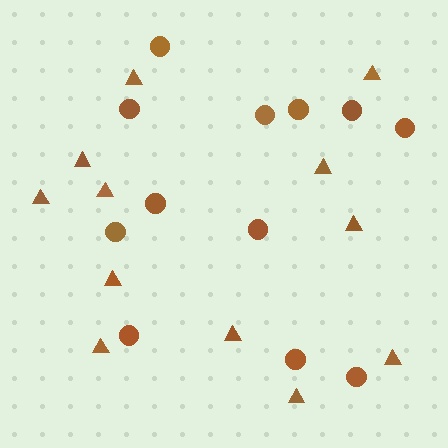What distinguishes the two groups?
There are 2 groups: one group of circles (12) and one group of triangles (12).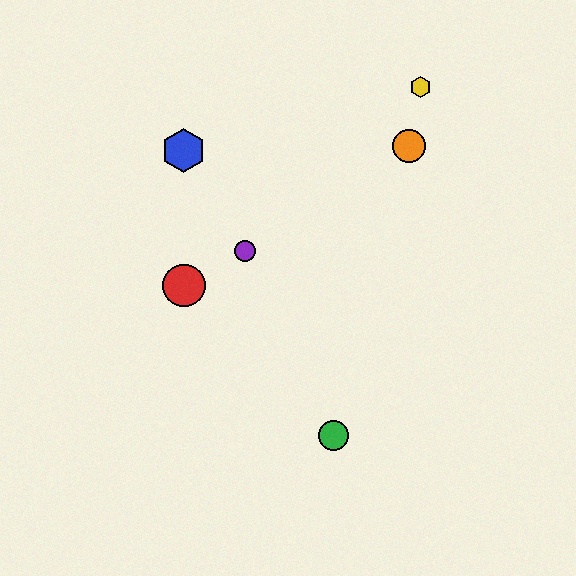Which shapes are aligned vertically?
The red circle, the blue hexagon are aligned vertically.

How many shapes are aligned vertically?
2 shapes (the red circle, the blue hexagon) are aligned vertically.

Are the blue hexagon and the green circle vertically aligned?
No, the blue hexagon is at x≈184 and the green circle is at x≈334.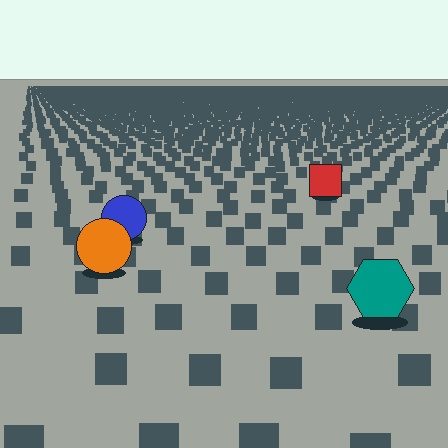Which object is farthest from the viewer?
The red square is farthest from the viewer. It appears smaller and the ground texture around it is denser.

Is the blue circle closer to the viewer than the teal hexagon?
No. The teal hexagon is closer — you can tell from the texture gradient: the ground texture is coarser near it.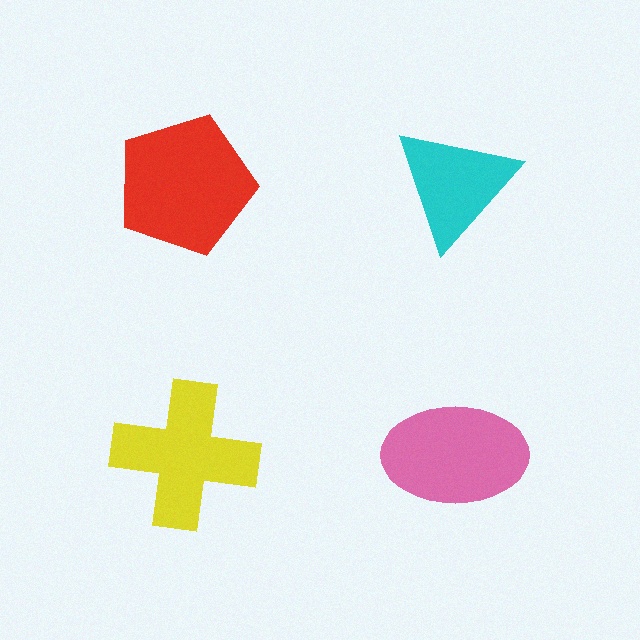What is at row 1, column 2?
A cyan triangle.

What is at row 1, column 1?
A red pentagon.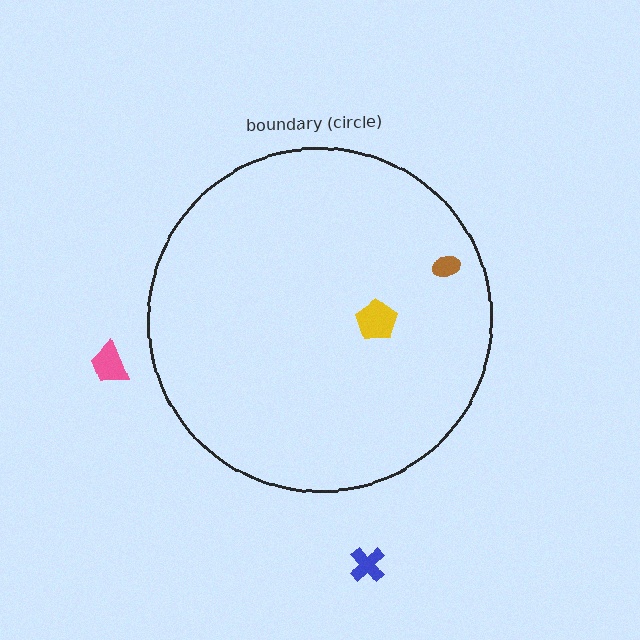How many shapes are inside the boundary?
2 inside, 2 outside.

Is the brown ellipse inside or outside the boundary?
Inside.